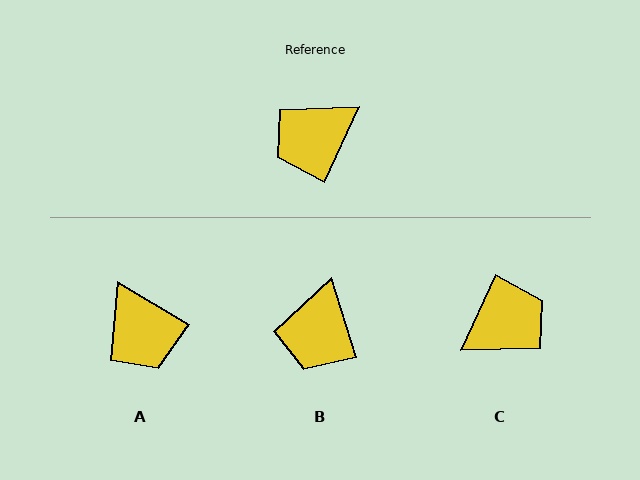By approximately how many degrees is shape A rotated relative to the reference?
Approximately 83 degrees counter-clockwise.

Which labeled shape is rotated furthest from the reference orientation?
C, about 179 degrees away.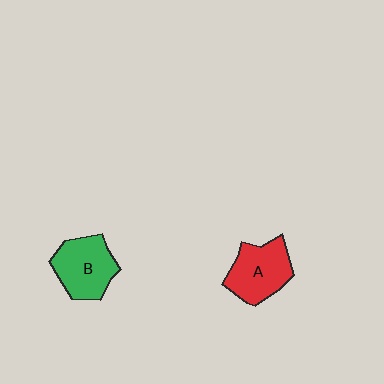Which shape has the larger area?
Shape B (green).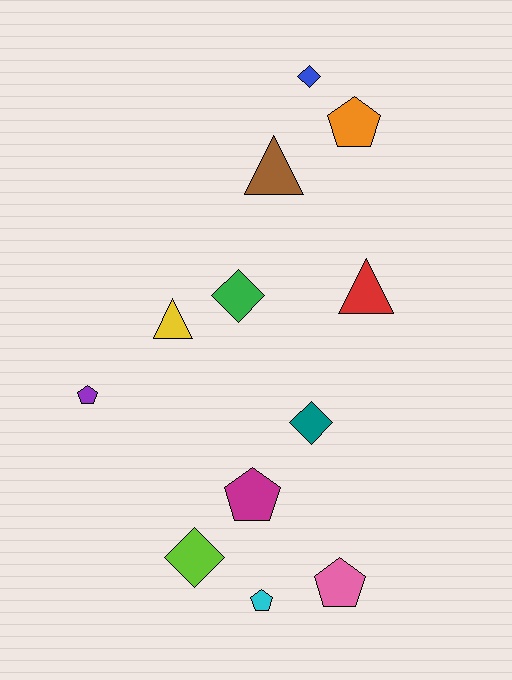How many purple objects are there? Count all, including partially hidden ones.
There is 1 purple object.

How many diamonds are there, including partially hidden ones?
There are 4 diamonds.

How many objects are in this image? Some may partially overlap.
There are 12 objects.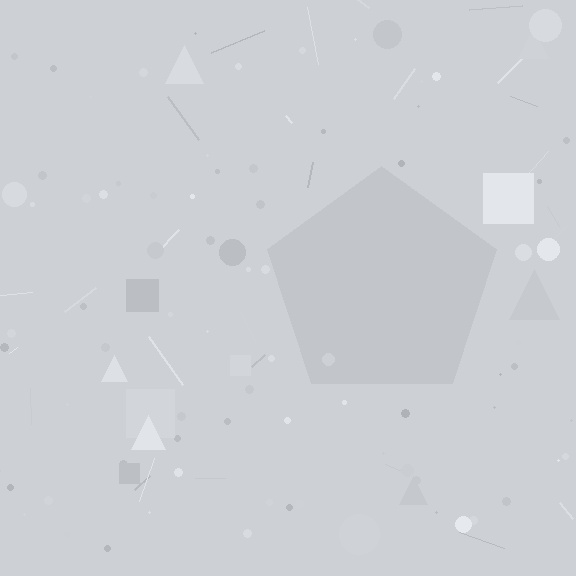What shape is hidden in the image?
A pentagon is hidden in the image.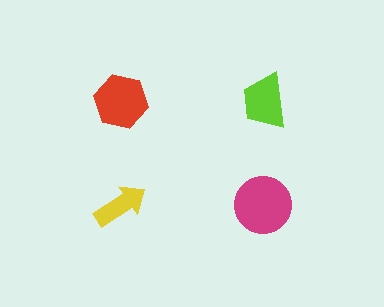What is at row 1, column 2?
A lime trapezoid.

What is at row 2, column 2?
A magenta circle.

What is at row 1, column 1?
A red hexagon.